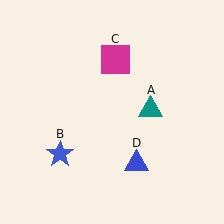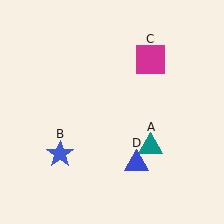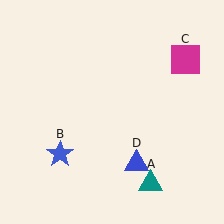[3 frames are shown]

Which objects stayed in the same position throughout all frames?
Blue star (object B) and blue triangle (object D) remained stationary.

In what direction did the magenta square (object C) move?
The magenta square (object C) moved right.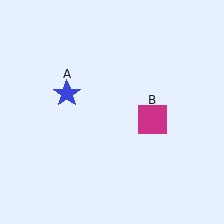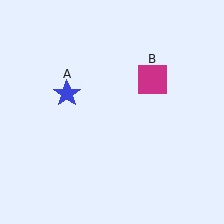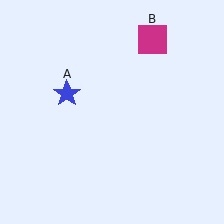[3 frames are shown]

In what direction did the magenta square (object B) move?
The magenta square (object B) moved up.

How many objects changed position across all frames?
1 object changed position: magenta square (object B).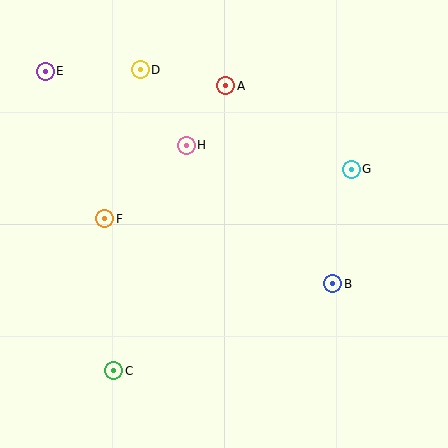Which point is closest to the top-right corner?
Point G is closest to the top-right corner.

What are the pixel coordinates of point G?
Point G is at (351, 169).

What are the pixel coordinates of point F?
Point F is at (105, 219).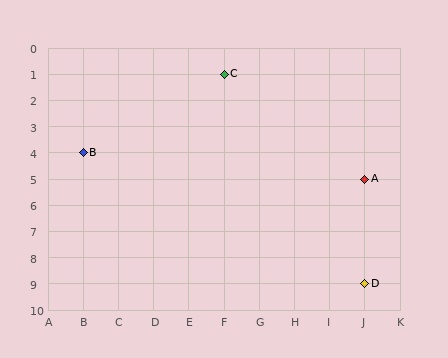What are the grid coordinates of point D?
Point D is at grid coordinates (J, 9).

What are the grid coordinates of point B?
Point B is at grid coordinates (B, 4).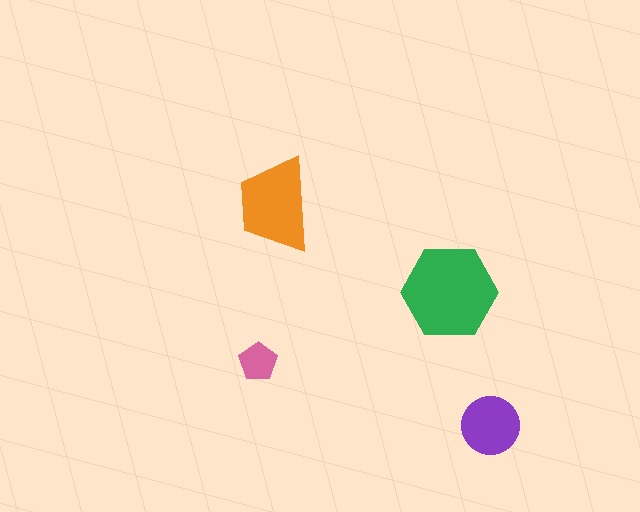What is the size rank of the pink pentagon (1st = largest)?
4th.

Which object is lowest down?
The purple circle is bottommost.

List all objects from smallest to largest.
The pink pentagon, the purple circle, the orange trapezoid, the green hexagon.